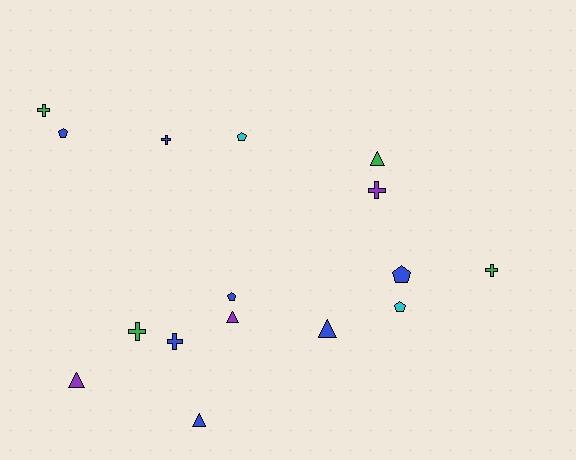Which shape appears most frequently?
Cross, with 6 objects.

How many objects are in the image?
There are 16 objects.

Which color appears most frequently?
Blue, with 7 objects.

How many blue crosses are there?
There are 2 blue crosses.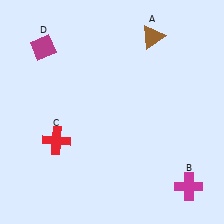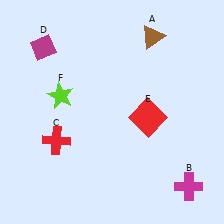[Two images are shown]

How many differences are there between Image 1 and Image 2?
There are 2 differences between the two images.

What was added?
A red square (E), a lime star (F) were added in Image 2.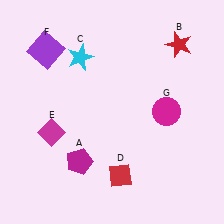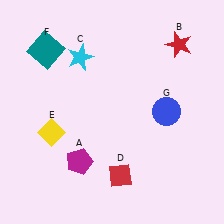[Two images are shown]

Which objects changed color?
E changed from magenta to yellow. F changed from purple to teal. G changed from magenta to blue.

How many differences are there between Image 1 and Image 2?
There are 3 differences between the two images.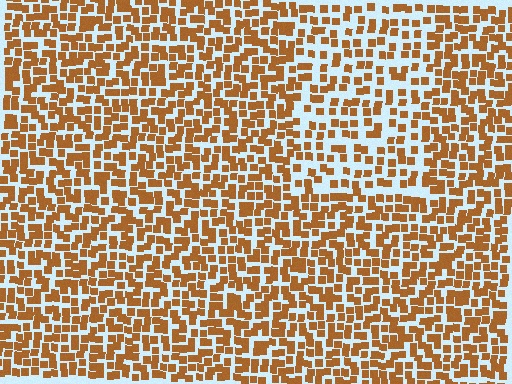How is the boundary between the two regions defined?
The boundary is defined by a change in element density (approximately 1.6x ratio). All elements are the same color, size, and shape.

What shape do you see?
I see a rectangle.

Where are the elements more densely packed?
The elements are more densely packed outside the rectangle boundary.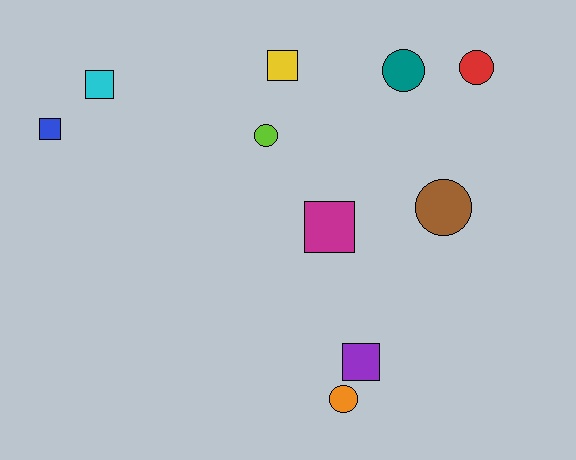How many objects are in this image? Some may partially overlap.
There are 10 objects.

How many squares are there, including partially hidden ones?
There are 5 squares.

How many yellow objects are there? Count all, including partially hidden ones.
There is 1 yellow object.